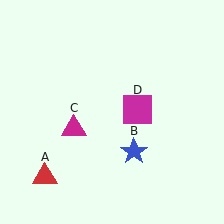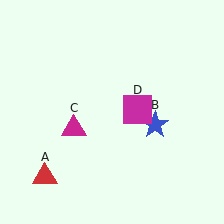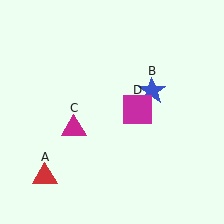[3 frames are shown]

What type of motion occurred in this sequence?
The blue star (object B) rotated counterclockwise around the center of the scene.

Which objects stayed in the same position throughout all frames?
Red triangle (object A) and magenta triangle (object C) and magenta square (object D) remained stationary.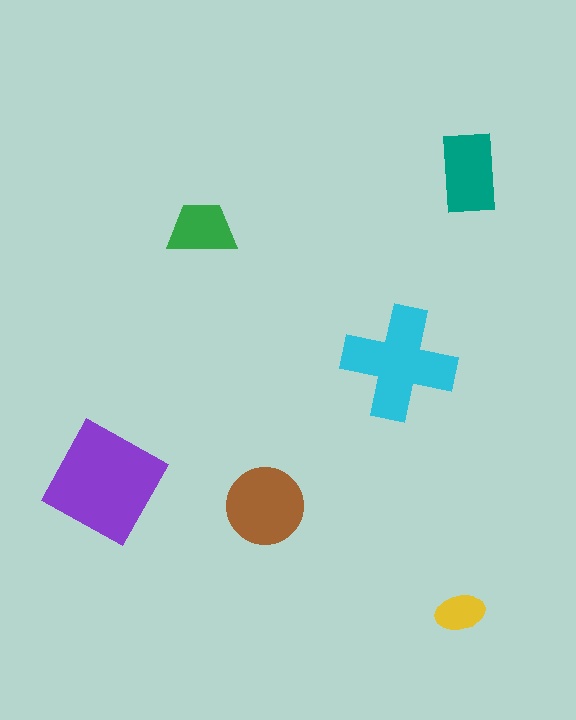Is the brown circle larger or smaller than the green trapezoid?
Larger.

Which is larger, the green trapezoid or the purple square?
The purple square.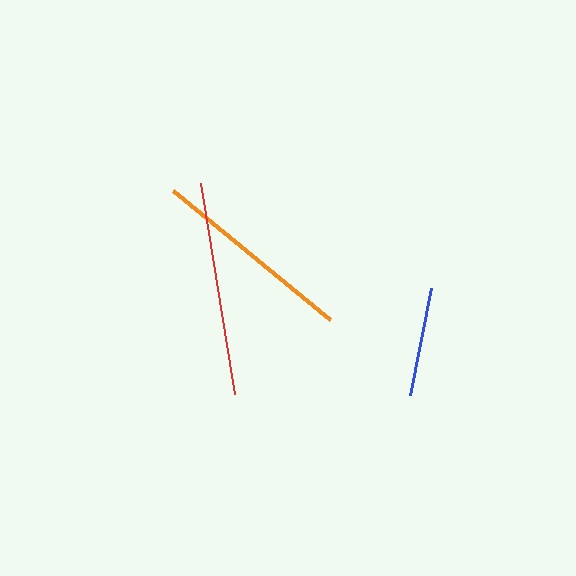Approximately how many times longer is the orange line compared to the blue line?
The orange line is approximately 1.9 times the length of the blue line.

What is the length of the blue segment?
The blue segment is approximately 109 pixels long.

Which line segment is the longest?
The red line is the longest at approximately 214 pixels.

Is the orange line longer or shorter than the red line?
The red line is longer than the orange line.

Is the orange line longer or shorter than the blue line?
The orange line is longer than the blue line.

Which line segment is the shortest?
The blue line is the shortest at approximately 109 pixels.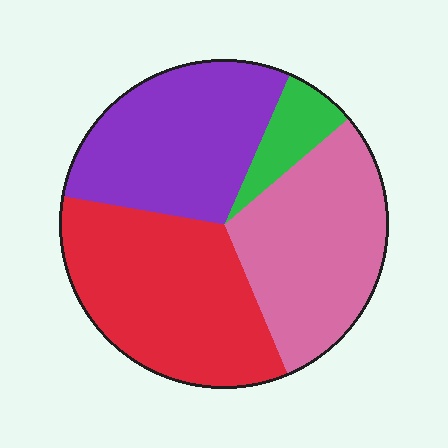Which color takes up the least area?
Green, at roughly 5%.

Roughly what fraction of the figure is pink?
Pink takes up about one third (1/3) of the figure.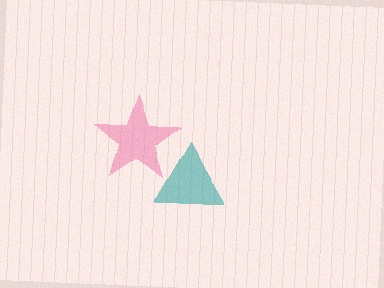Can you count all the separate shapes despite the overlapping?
Yes, there are 2 separate shapes.